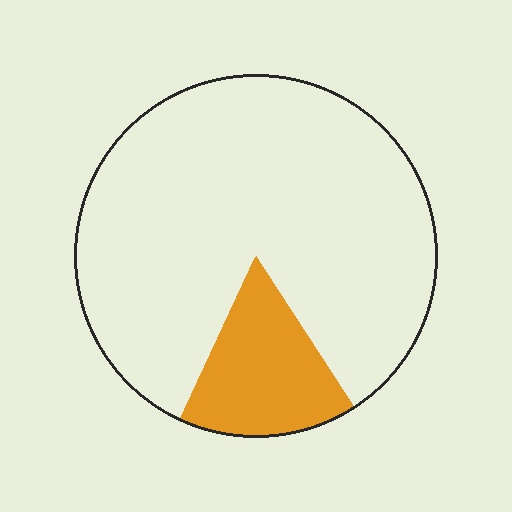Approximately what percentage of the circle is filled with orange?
Approximately 15%.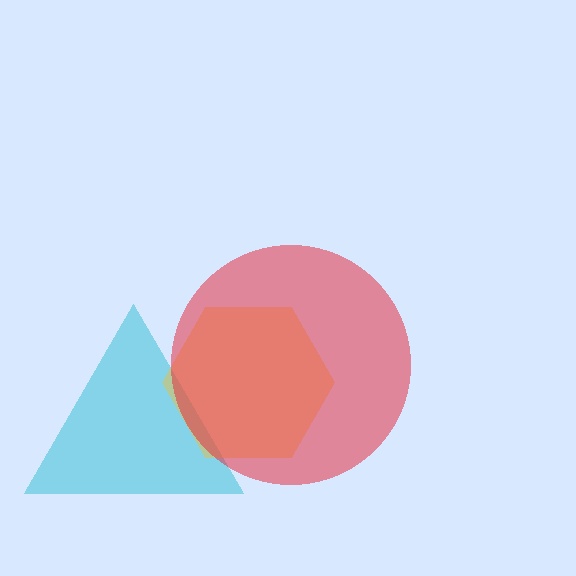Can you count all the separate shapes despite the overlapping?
Yes, there are 3 separate shapes.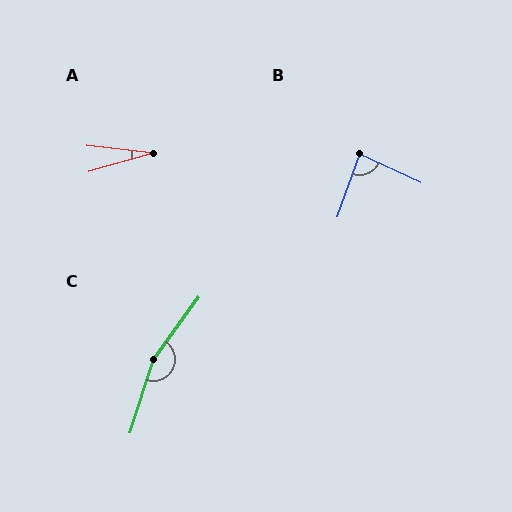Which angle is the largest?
C, at approximately 162 degrees.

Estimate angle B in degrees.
Approximately 84 degrees.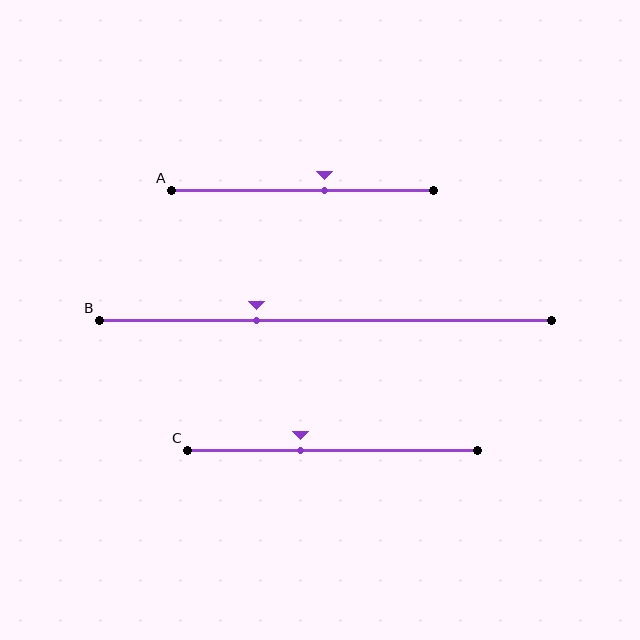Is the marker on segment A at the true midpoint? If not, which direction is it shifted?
No, the marker on segment A is shifted to the right by about 9% of the segment length.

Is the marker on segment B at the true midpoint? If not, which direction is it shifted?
No, the marker on segment B is shifted to the left by about 15% of the segment length.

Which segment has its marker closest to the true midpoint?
Segment A has its marker closest to the true midpoint.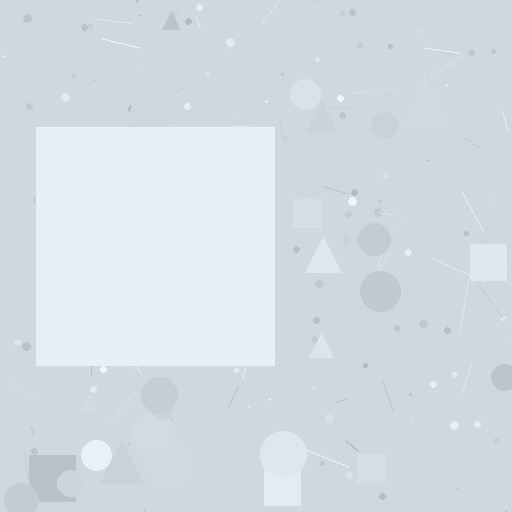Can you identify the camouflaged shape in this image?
The camouflaged shape is a square.